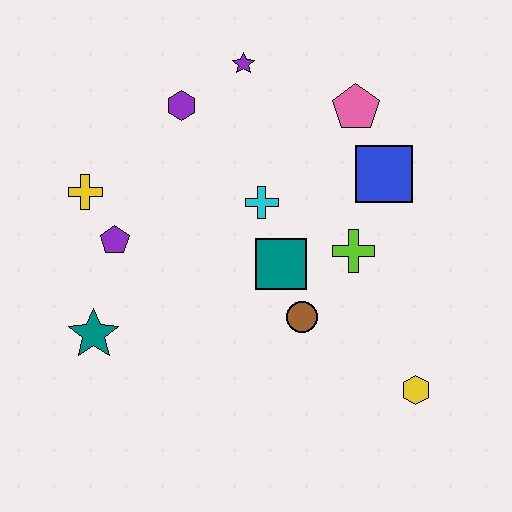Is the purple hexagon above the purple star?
No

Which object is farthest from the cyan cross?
The yellow hexagon is farthest from the cyan cross.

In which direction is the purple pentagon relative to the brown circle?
The purple pentagon is to the left of the brown circle.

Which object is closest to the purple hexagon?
The purple star is closest to the purple hexagon.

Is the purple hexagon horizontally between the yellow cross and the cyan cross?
Yes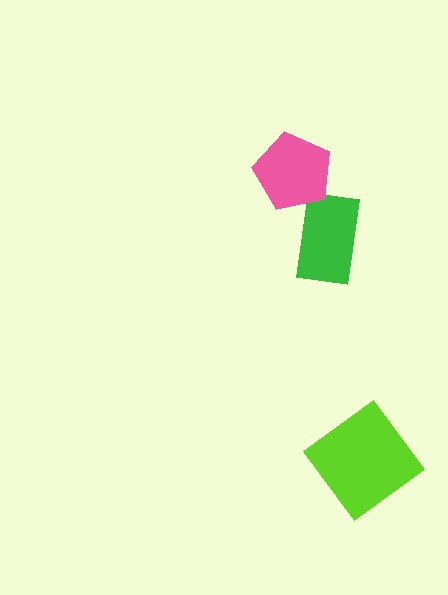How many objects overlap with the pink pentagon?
1 object overlaps with the pink pentagon.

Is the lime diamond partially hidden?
No, no other shape covers it.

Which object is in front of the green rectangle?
The pink pentagon is in front of the green rectangle.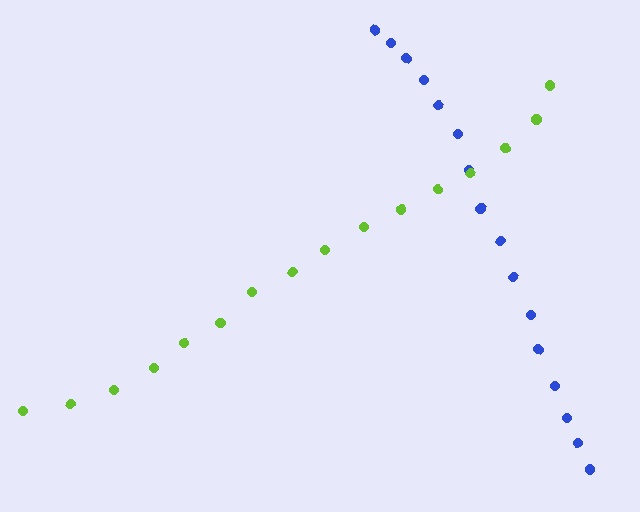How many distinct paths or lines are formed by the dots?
There are 2 distinct paths.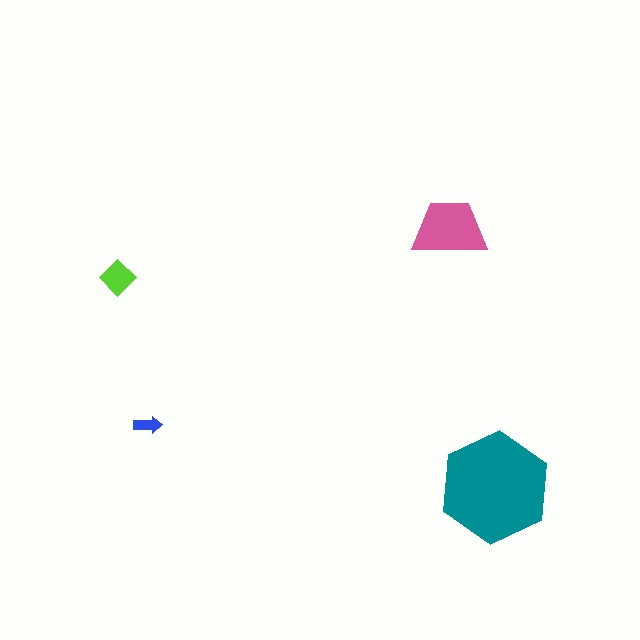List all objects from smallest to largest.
The blue arrow, the lime diamond, the pink trapezoid, the teal hexagon.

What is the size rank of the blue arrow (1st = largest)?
4th.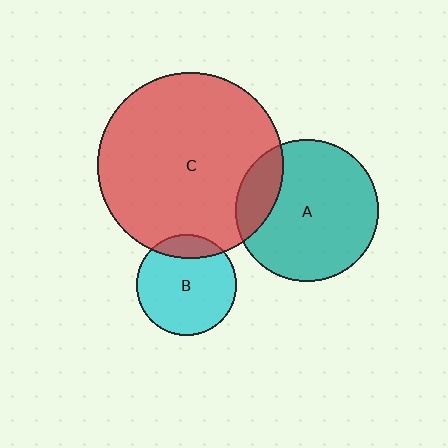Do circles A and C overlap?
Yes.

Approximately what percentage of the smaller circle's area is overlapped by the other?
Approximately 20%.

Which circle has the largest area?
Circle C (red).